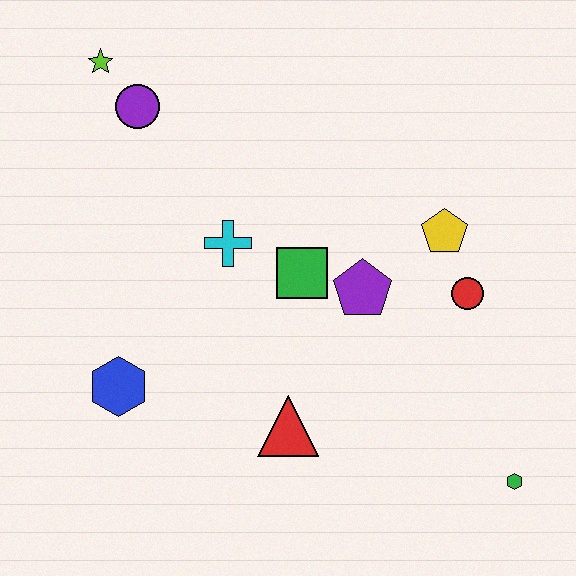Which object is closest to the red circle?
The yellow pentagon is closest to the red circle.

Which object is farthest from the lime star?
The green hexagon is farthest from the lime star.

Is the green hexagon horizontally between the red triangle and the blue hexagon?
No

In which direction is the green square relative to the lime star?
The green square is below the lime star.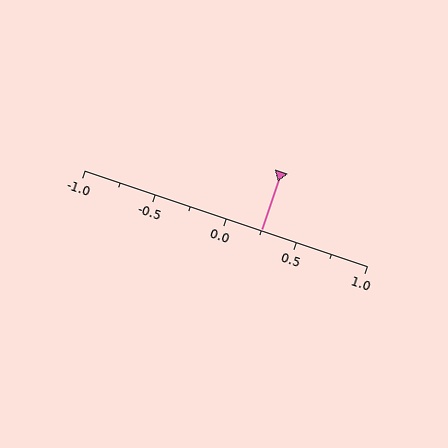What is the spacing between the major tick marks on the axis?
The major ticks are spaced 0.5 apart.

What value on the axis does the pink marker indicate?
The marker indicates approximately 0.25.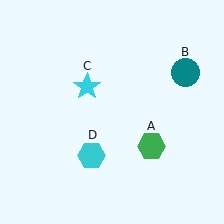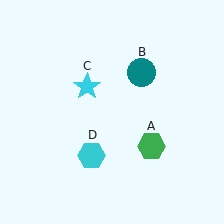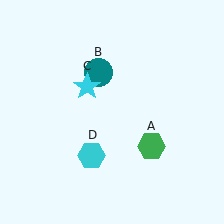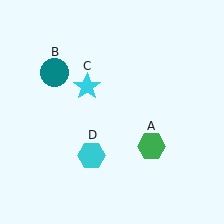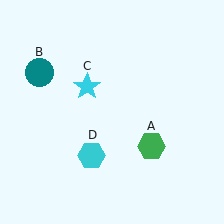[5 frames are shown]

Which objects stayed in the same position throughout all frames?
Green hexagon (object A) and cyan star (object C) and cyan hexagon (object D) remained stationary.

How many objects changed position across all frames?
1 object changed position: teal circle (object B).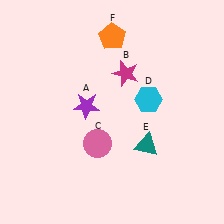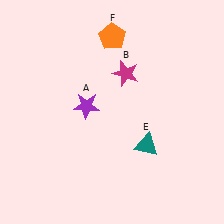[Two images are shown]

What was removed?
The cyan hexagon (D), the pink circle (C) were removed in Image 2.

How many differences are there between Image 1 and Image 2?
There are 2 differences between the two images.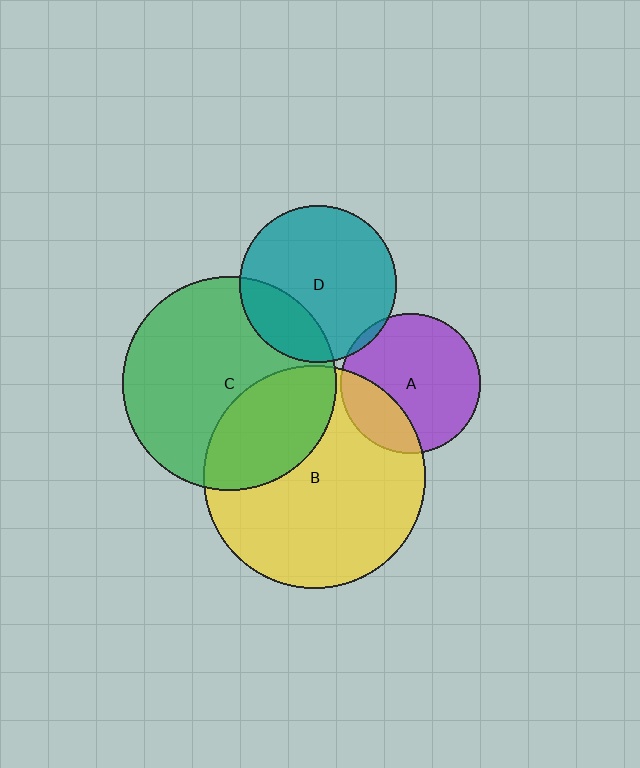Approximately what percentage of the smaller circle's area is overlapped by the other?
Approximately 25%.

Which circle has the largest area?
Circle B (yellow).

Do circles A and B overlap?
Yes.